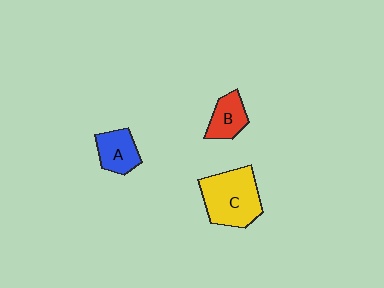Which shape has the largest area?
Shape C (yellow).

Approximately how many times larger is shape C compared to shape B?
Approximately 2.1 times.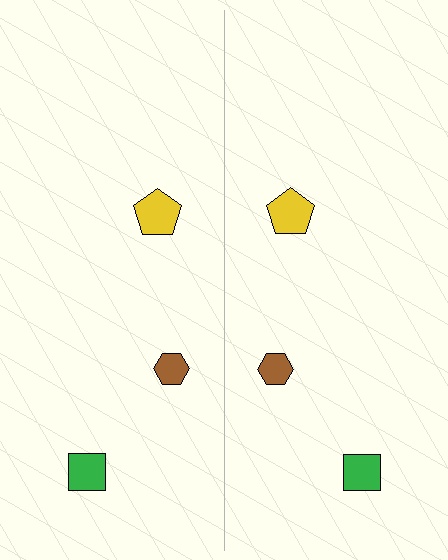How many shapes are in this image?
There are 6 shapes in this image.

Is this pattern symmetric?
Yes, this pattern has bilateral (reflection) symmetry.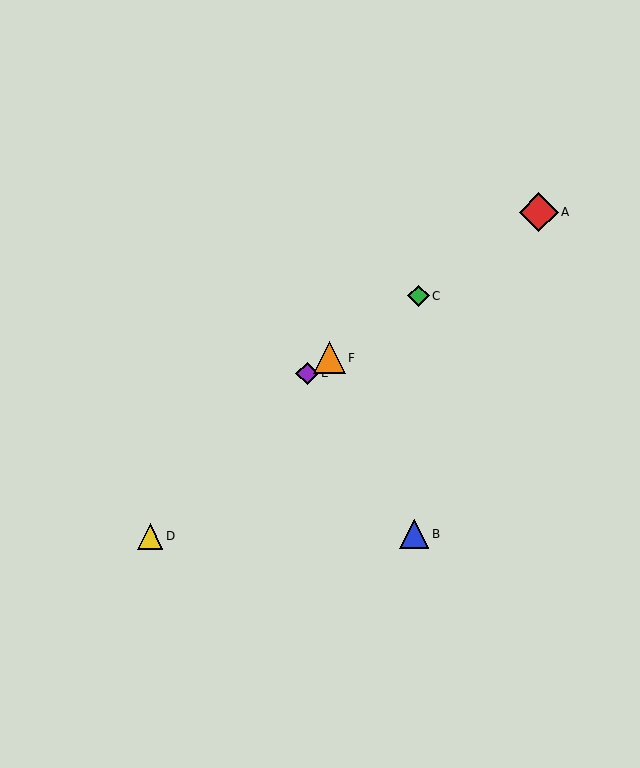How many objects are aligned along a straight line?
4 objects (A, C, E, F) are aligned along a straight line.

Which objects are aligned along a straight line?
Objects A, C, E, F are aligned along a straight line.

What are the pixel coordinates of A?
Object A is at (539, 212).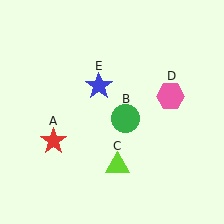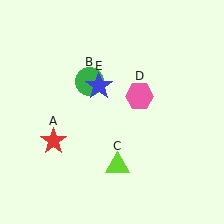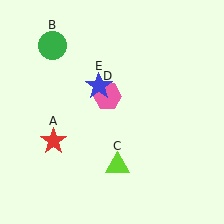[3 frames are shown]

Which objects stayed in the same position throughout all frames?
Red star (object A) and lime triangle (object C) and blue star (object E) remained stationary.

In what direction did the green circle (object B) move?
The green circle (object B) moved up and to the left.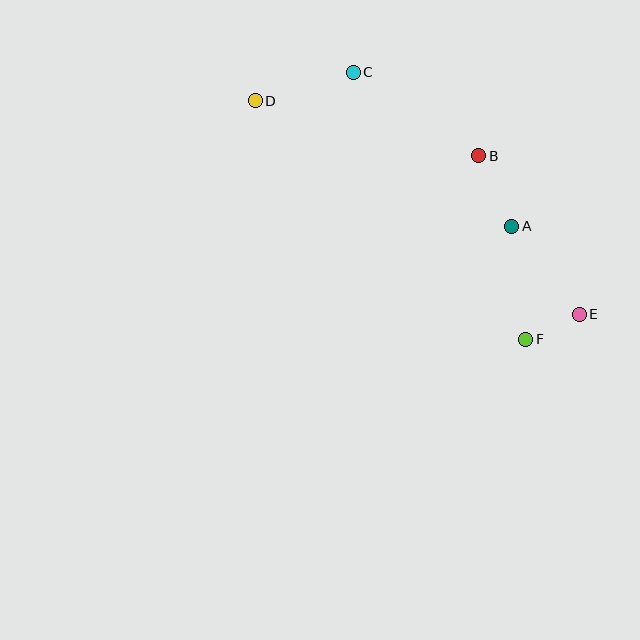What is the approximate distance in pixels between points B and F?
The distance between B and F is approximately 189 pixels.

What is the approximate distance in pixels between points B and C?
The distance between B and C is approximately 151 pixels.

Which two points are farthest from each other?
Points D and E are farthest from each other.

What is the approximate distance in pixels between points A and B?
The distance between A and B is approximately 78 pixels.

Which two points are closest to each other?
Points E and F are closest to each other.